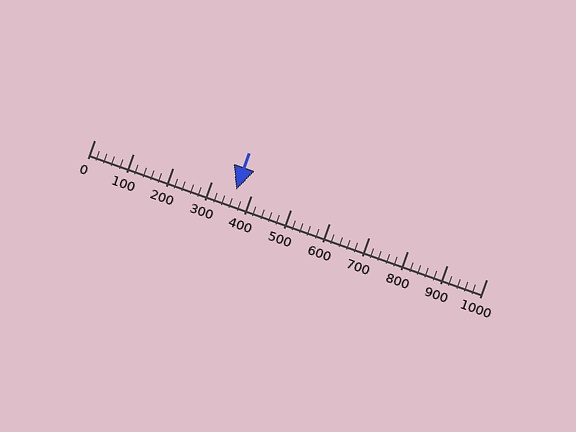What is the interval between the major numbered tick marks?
The major tick marks are spaced 100 units apart.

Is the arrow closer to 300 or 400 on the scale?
The arrow is closer to 400.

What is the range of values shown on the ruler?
The ruler shows values from 0 to 1000.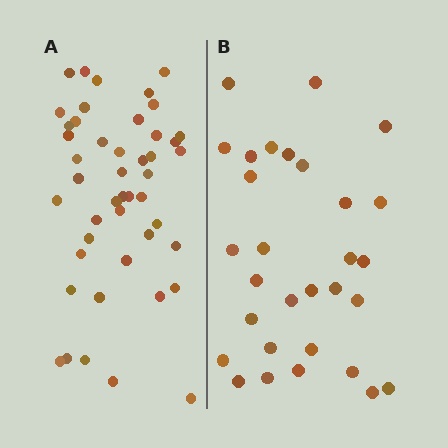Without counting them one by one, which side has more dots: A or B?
Region A (the left region) has more dots.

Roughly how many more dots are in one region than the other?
Region A has approximately 15 more dots than region B.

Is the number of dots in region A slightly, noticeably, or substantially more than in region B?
Region A has substantially more. The ratio is roughly 1.5 to 1.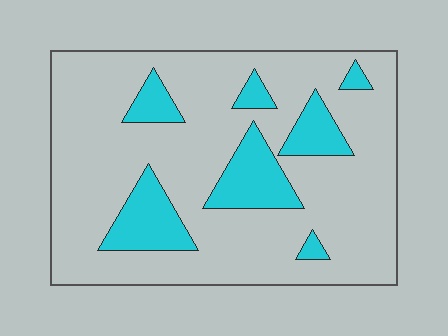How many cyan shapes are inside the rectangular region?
7.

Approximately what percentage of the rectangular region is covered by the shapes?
Approximately 20%.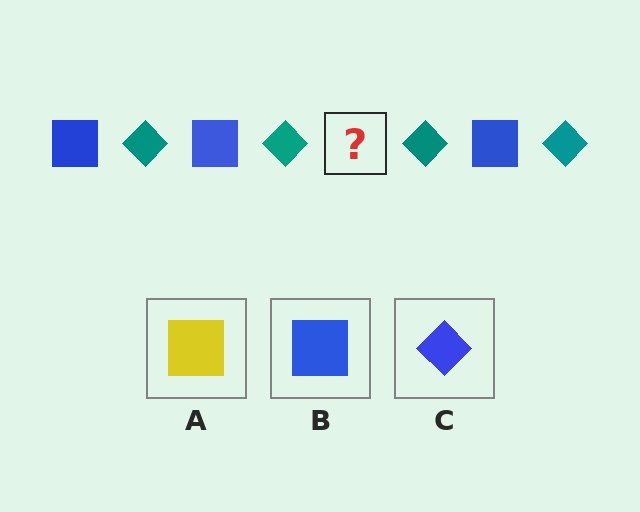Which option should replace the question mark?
Option B.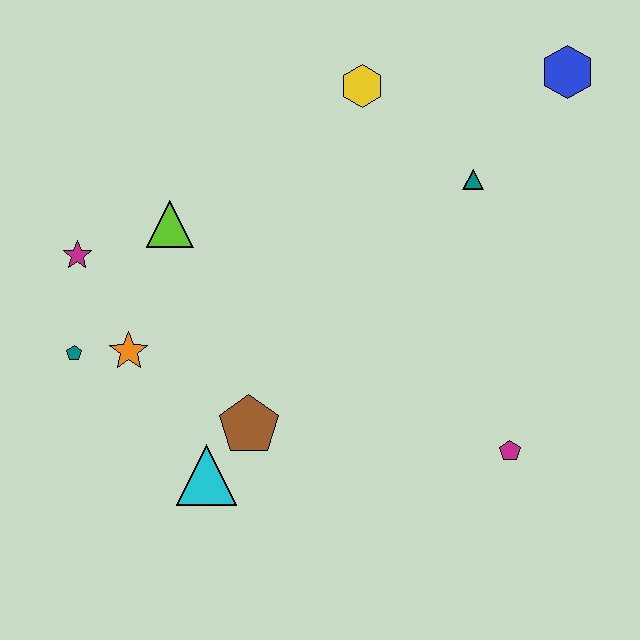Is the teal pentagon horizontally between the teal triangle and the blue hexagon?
No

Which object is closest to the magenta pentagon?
The brown pentagon is closest to the magenta pentagon.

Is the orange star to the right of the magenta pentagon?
No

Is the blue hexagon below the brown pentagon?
No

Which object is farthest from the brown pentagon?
The blue hexagon is farthest from the brown pentagon.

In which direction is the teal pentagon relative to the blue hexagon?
The teal pentagon is to the left of the blue hexagon.